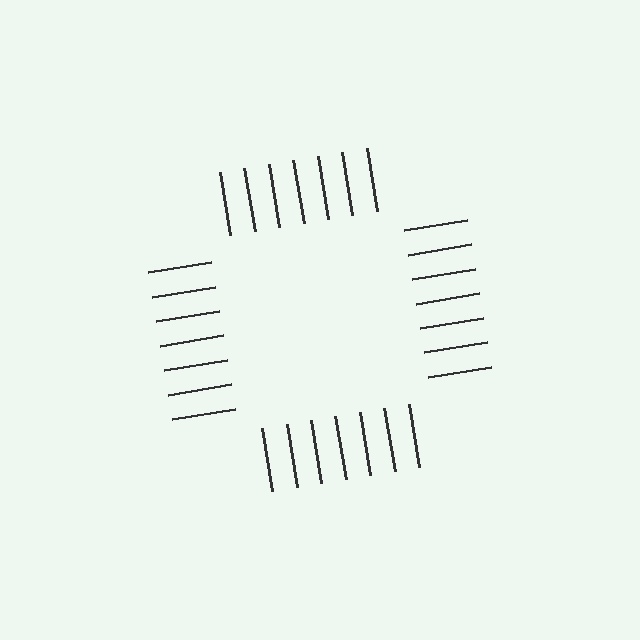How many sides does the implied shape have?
4 sides — the line-ends trace a square.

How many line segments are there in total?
28 — 7 along each of the 4 edges.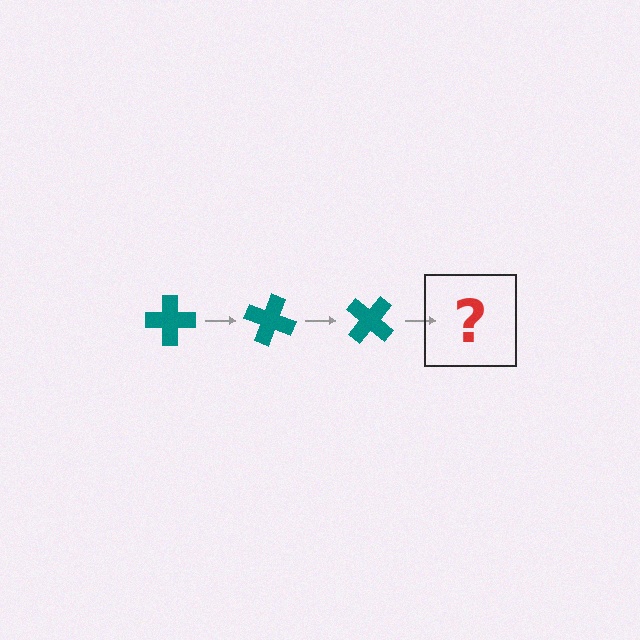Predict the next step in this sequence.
The next step is a teal cross rotated 60 degrees.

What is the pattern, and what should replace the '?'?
The pattern is that the cross rotates 20 degrees each step. The '?' should be a teal cross rotated 60 degrees.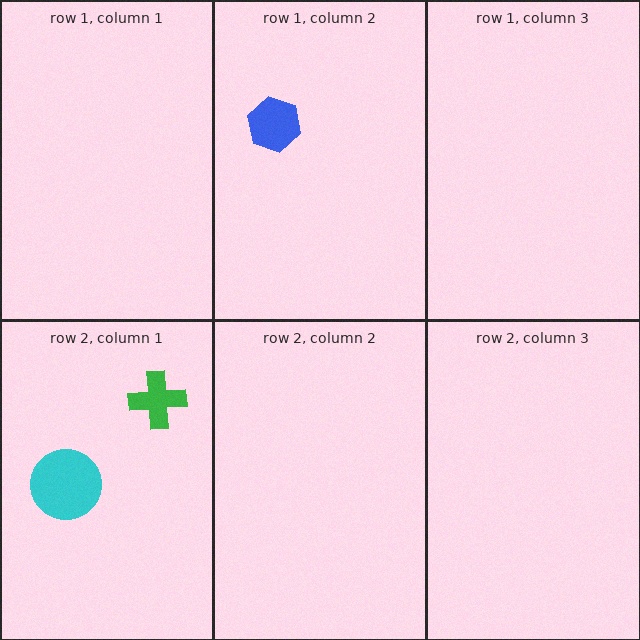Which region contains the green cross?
The row 2, column 1 region.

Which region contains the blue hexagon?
The row 1, column 2 region.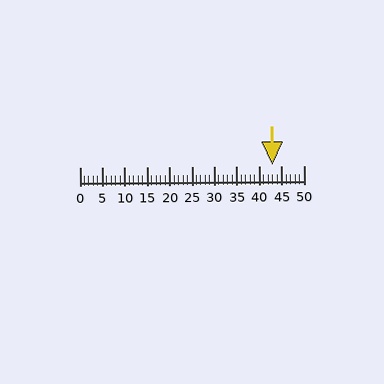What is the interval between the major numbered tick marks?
The major tick marks are spaced 5 units apart.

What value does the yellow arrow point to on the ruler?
The yellow arrow points to approximately 43.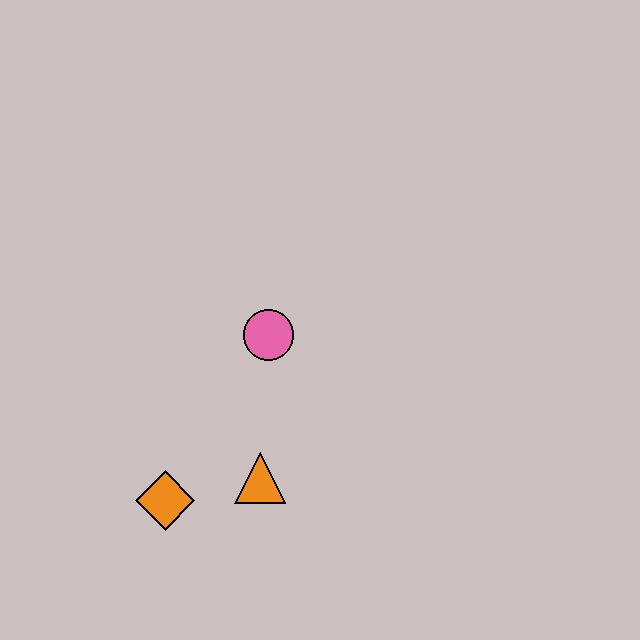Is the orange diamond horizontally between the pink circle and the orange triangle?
No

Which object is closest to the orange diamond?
The orange triangle is closest to the orange diamond.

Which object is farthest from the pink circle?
The orange diamond is farthest from the pink circle.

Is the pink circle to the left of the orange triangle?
No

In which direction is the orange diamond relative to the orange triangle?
The orange diamond is to the left of the orange triangle.